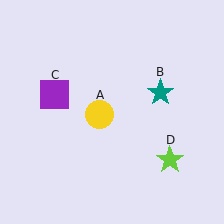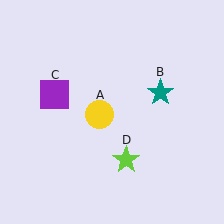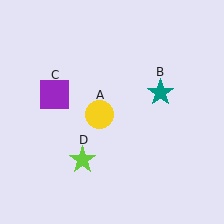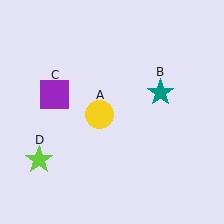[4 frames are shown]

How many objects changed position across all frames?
1 object changed position: lime star (object D).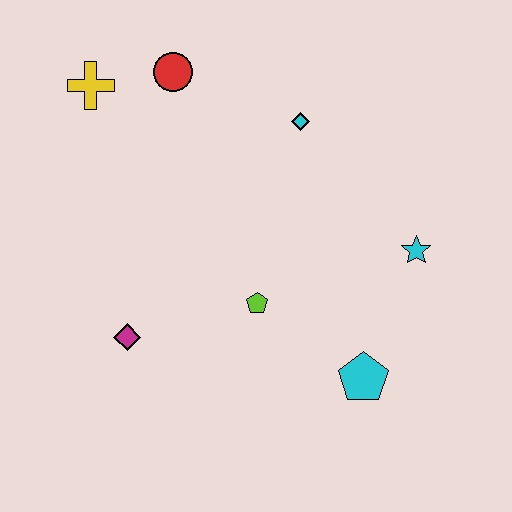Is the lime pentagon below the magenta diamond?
No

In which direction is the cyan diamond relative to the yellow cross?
The cyan diamond is to the right of the yellow cross.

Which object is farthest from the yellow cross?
The cyan pentagon is farthest from the yellow cross.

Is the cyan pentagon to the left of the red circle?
No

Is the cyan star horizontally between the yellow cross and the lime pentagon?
No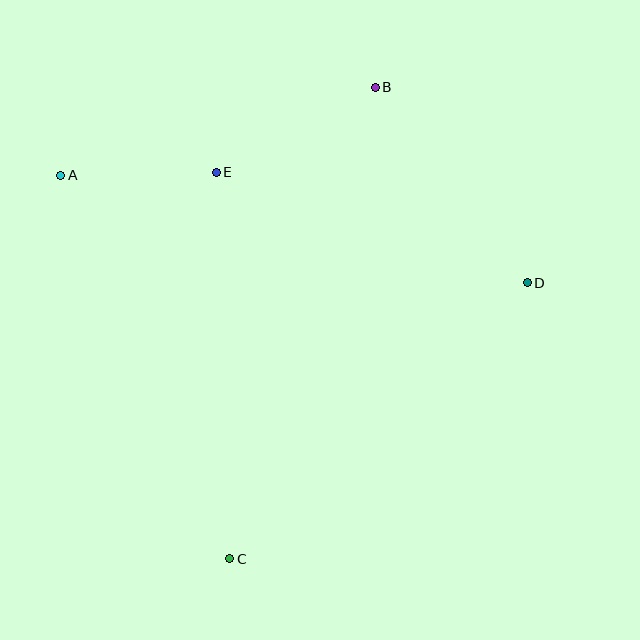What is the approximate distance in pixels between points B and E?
The distance between B and E is approximately 180 pixels.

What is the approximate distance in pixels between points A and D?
The distance between A and D is approximately 478 pixels.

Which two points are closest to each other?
Points A and E are closest to each other.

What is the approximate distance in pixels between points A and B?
The distance between A and B is approximately 326 pixels.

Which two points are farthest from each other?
Points B and C are farthest from each other.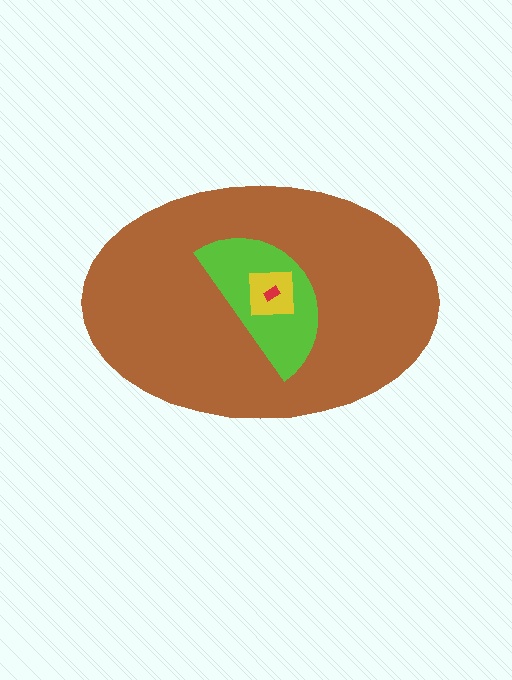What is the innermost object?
The red rectangle.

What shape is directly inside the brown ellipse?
The lime semicircle.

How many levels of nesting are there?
4.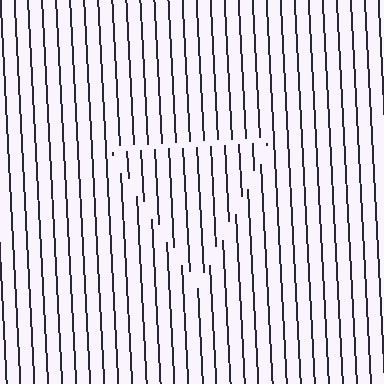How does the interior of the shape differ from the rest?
The interior of the shape contains the same grating, shifted by half a period — the contour is defined by the phase discontinuity where line-ends from the inner and outer gratings abut.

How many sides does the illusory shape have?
3 sides — the line-ends trace a triangle.